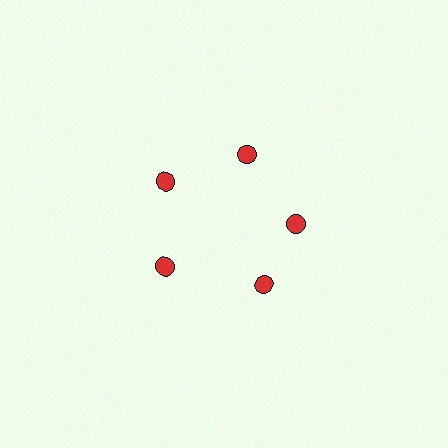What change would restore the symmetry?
The symmetry would be restored by rotating it back into even spacing with its neighbors so that all 5 circles sit at equal angles and equal distance from the center.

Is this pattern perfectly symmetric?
No. The 5 red circles are arranged in a ring, but one element near the 5 o'clock position is rotated out of alignment along the ring, breaking the 5-fold rotational symmetry.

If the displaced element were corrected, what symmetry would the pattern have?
It would have 5-fold rotational symmetry — the pattern would map onto itself every 72 degrees.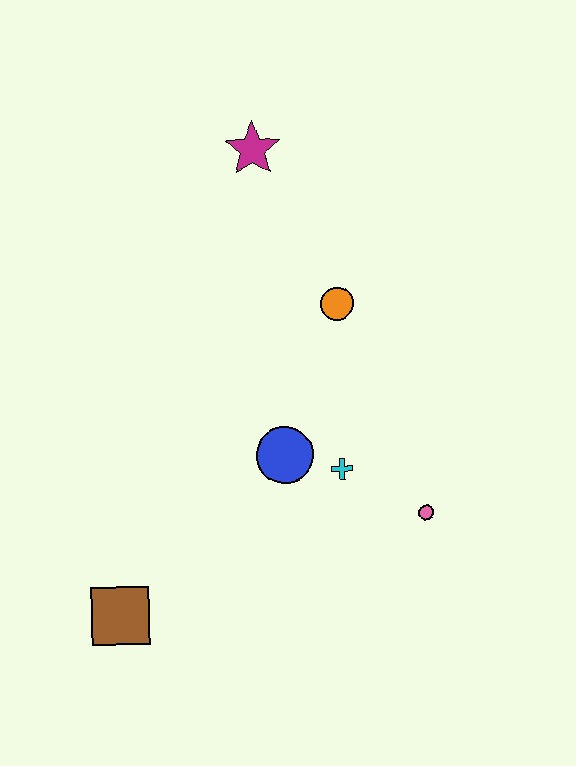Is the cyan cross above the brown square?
Yes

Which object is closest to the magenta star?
The orange circle is closest to the magenta star.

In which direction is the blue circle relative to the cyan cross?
The blue circle is to the left of the cyan cross.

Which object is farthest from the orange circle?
The brown square is farthest from the orange circle.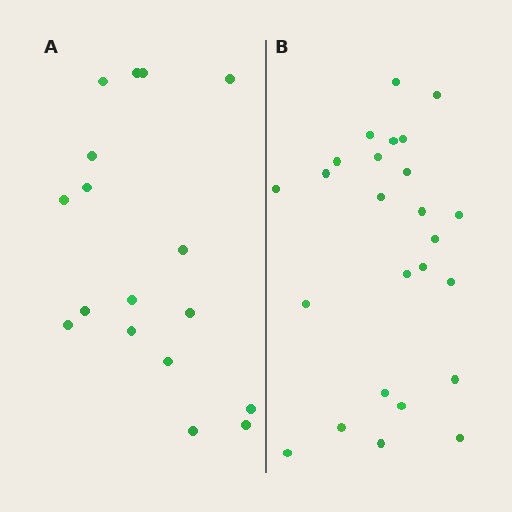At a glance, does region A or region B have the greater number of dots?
Region B (the right region) has more dots.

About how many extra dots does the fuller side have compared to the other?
Region B has roughly 8 or so more dots than region A.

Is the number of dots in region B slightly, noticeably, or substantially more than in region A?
Region B has substantially more. The ratio is roughly 1.5 to 1.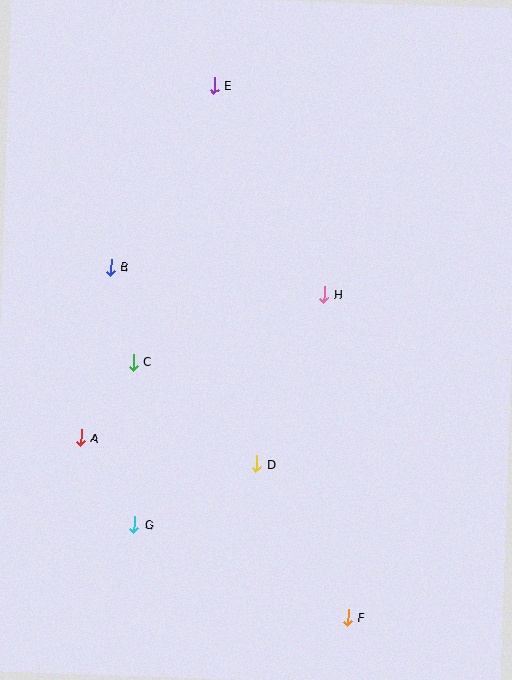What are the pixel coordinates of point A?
Point A is at (81, 438).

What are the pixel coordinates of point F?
Point F is at (348, 618).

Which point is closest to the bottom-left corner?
Point G is closest to the bottom-left corner.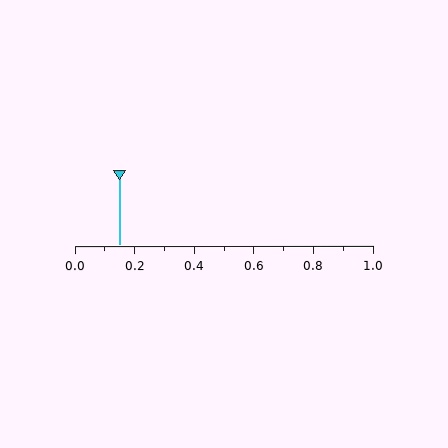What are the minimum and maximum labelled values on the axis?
The axis runs from 0.0 to 1.0.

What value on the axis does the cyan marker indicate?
The marker indicates approximately 0.15.